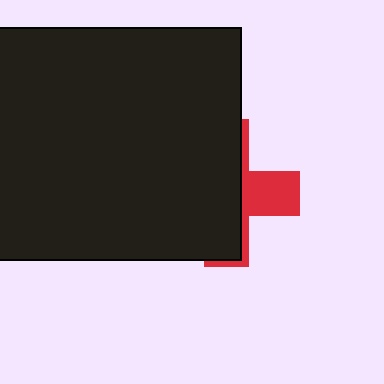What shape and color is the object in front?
The object in front is a black rectangle.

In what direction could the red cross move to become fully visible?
The red cross could move right. That would shift it out from behind the black rectangle entirely.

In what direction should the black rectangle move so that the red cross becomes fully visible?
The black rectangle should move left. That is the shortest direction to clear the overlap and leave the red cross fully visible.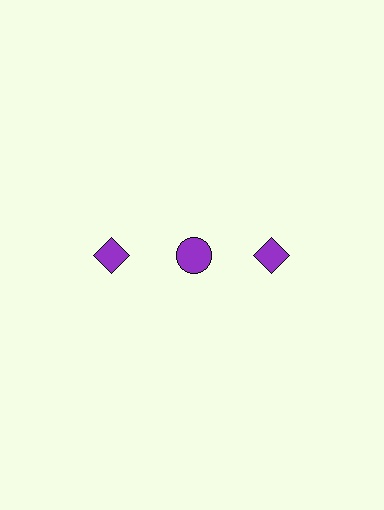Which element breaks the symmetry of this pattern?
The purple circle in the top row, second from left column breaks the symmetry. All other shapes are purple diamonds.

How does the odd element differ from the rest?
It has a different shape: circle instead of diamond.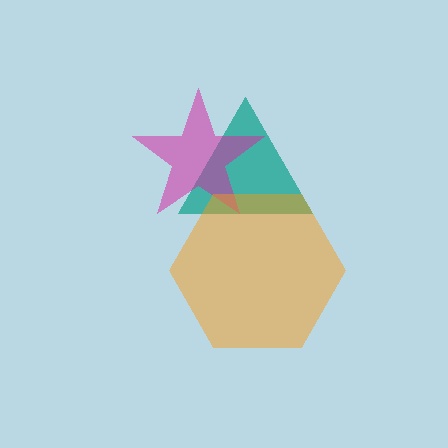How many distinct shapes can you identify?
There are 3 distinct shapes: a teal triangle, a magenta star, an orange hexagon.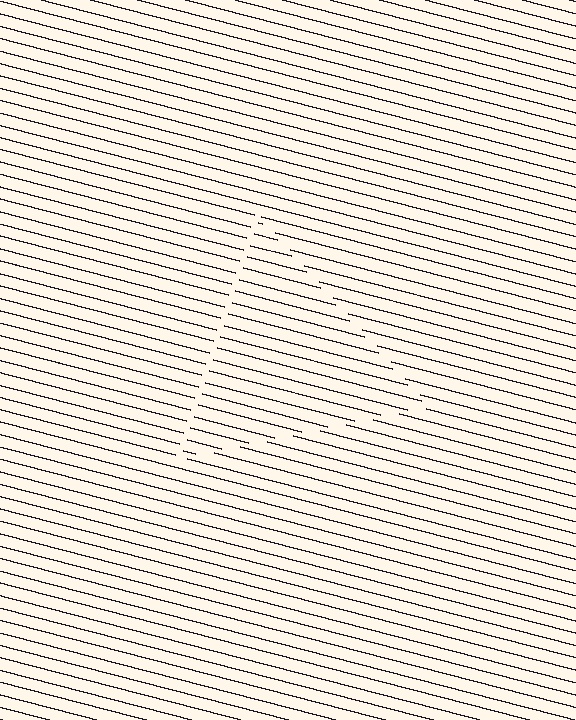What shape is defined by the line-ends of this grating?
An illusory triangle. The interior of the shape contains the same grating, shifted by half a period — the contour is defined by the phase discontinuity where line-ends from the inner and outer gratings abut.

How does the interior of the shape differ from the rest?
The interior of the shape contains the same grating, shifted by half a period — the contour is defined by the phase discontinuity where line-ends from the inner and outer gratings abut.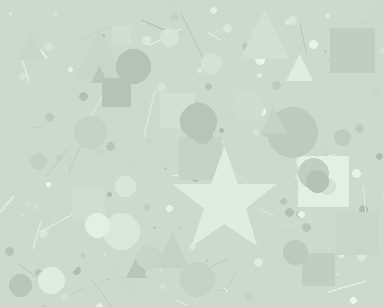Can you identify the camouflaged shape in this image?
The camouflaged shape is a star.